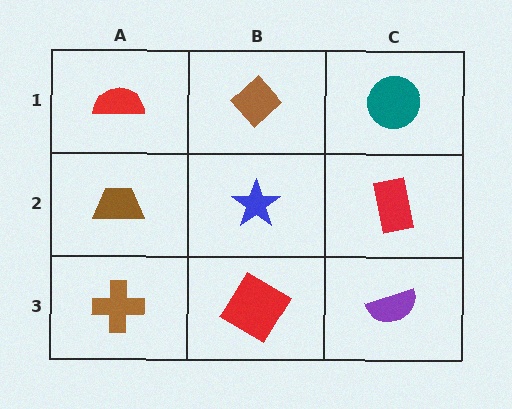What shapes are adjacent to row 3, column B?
A blue star (row 2, column B), a brown cross (row 3, column A), a purple semicircle (row 3, column C).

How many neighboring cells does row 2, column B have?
4.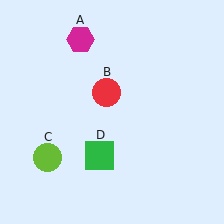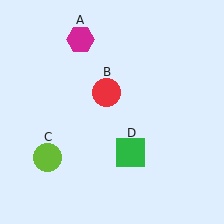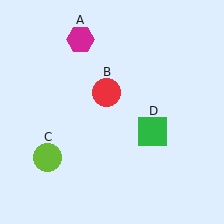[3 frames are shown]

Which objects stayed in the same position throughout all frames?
Magenta hexagon (object A) and red circle (object B) and lime circle (object C) remained stationary.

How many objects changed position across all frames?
1 object changed position: green square (object D).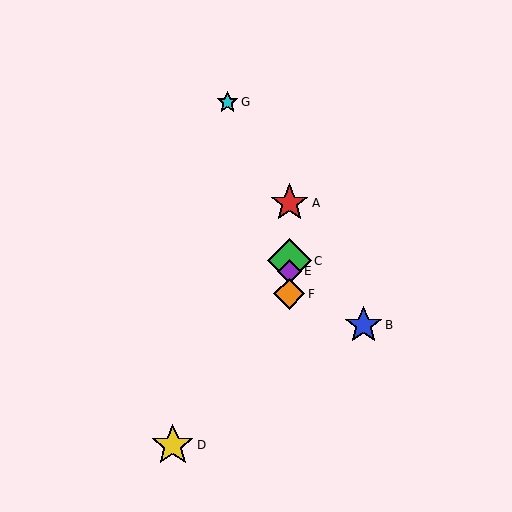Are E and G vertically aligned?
No, E is at x≈289 and G is at x≈228.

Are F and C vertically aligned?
Yes, both are at x≈289.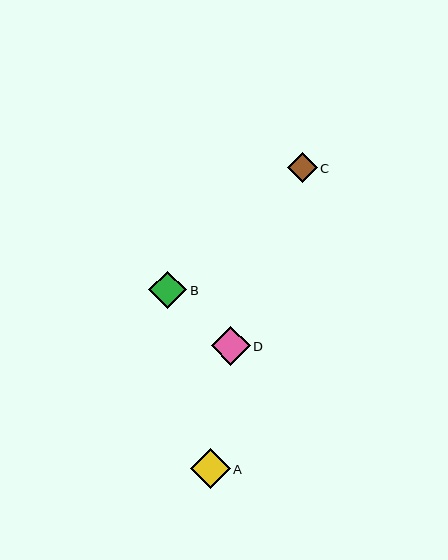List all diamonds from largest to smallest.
From largest to smallest: A, D, B, C.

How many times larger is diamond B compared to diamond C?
Diamond B is approximately 1.3 times the size of diamond C.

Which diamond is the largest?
Diamond A is the largest with a size of approximately 40 pixels.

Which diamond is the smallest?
Diamond C is the smallest with a size of approximately 29 pixels.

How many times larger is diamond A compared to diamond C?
Diamond A is approximately 1.4 times the size of diamond C.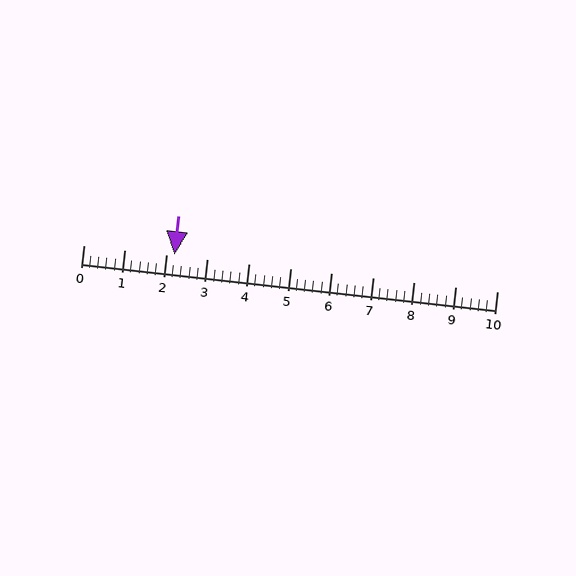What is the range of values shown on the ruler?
The ruler shows values from 0 to 10.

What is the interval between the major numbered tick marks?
The major tick marks are spaced 1 units apart.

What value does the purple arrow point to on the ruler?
The purple arrow points to approximately 2.2.